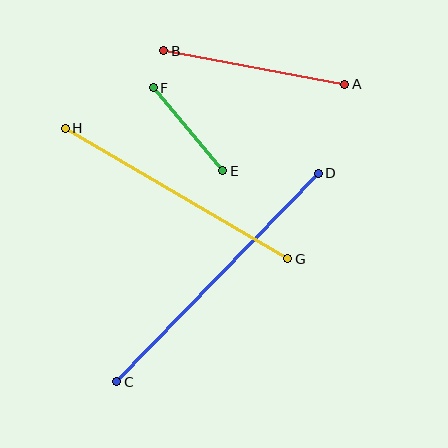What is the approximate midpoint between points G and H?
The midpoint is at approximately (176, 194) pixels.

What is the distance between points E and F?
The distance is approximately 108 pixels.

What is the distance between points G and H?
The distance is approximately 258 pixels.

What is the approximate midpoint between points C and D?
The midpoint is at approximately (217, 278) pixels.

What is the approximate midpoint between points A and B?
The midpoint is at approximately (254, 68) pixels.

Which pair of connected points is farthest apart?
Points C and D are farthest apart.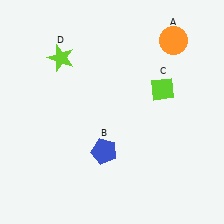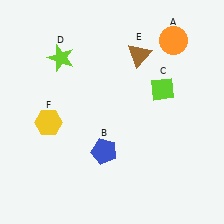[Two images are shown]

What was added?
A brown triangle (E), a yellow hexagon (F) were added in Image 2.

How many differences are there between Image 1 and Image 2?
There are 2 differences between the two images.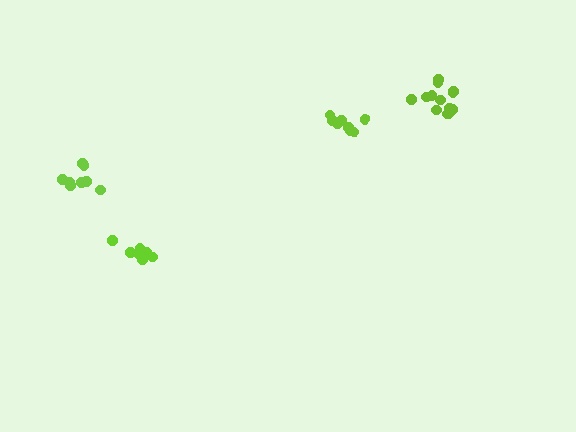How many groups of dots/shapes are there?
There are 4 groups.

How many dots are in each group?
Group 1: 8 dots, Group 2: 8 dots, Group 3: 8 dots, Group 4: 13 dots (37 total).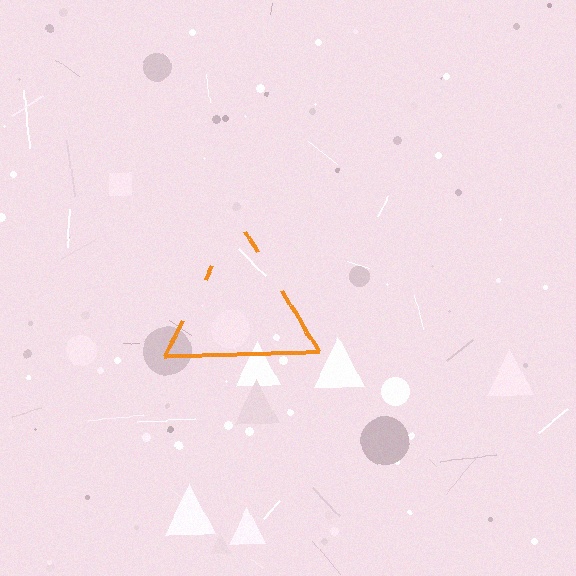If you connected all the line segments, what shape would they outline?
They would outline a triangle.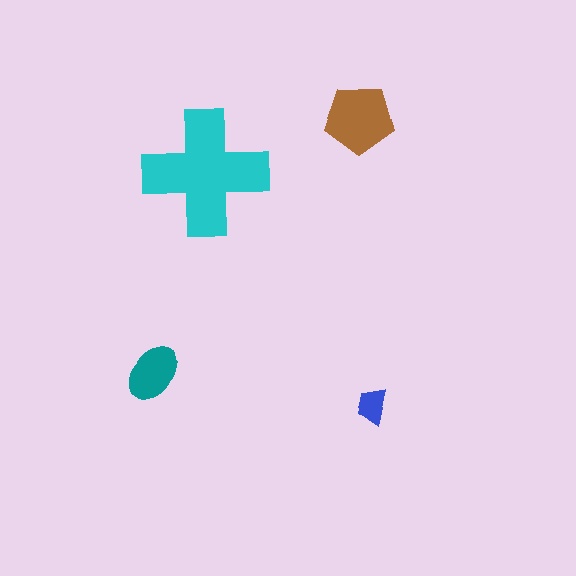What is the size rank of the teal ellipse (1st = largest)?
3rd.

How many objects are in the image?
There are 4 objects in the image.